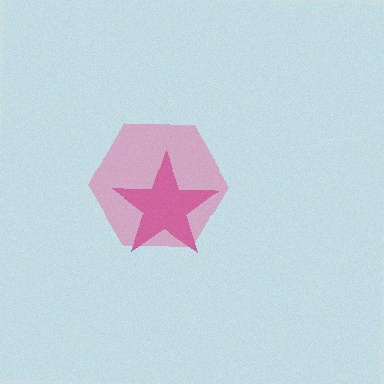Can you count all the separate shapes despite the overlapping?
Yes, there are 2 separate shapes.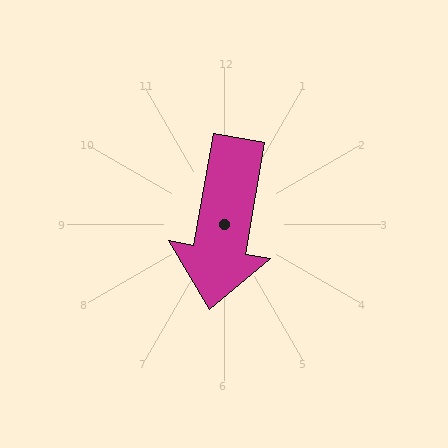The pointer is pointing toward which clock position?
Roughly 6 o'clock.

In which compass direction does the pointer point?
South.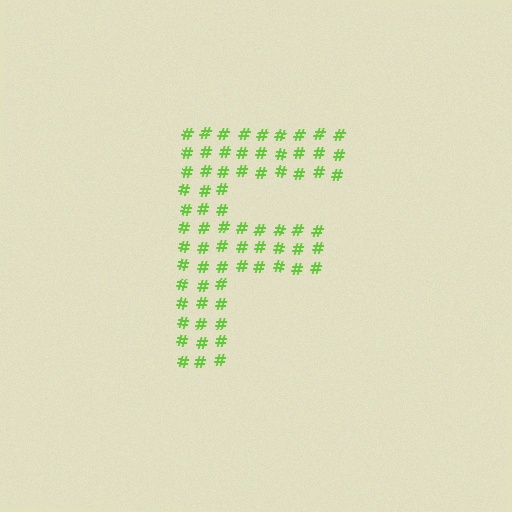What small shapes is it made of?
It is made of small hash symbols.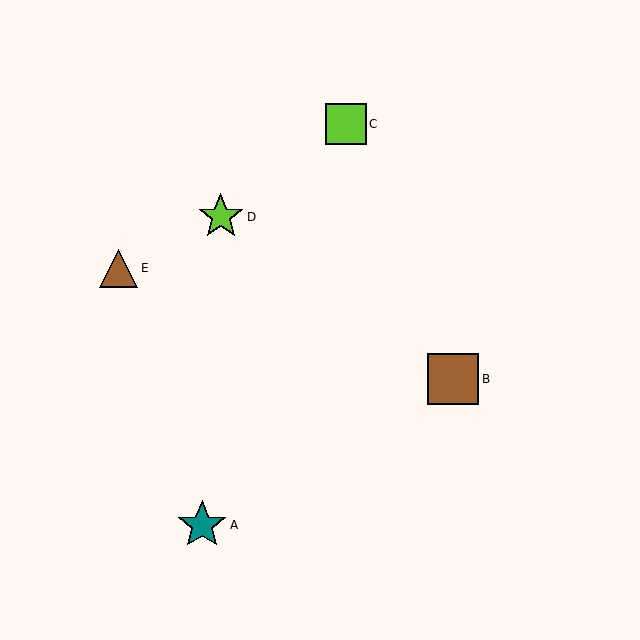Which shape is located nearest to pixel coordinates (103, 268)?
The brown triangle (labeled E) at (118, 268) is nearest to that location.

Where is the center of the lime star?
The center of the lime star is at (221, 217).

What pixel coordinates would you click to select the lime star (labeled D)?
Click at (221, 217) to select the lime star D.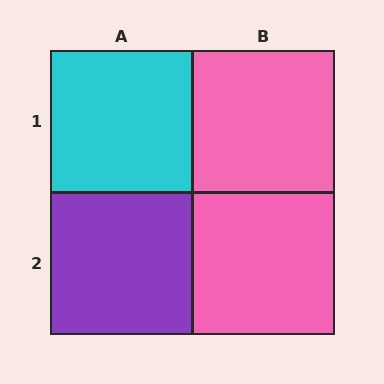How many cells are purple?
1 cell is purple.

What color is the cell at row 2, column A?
Purple.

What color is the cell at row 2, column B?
Pink.